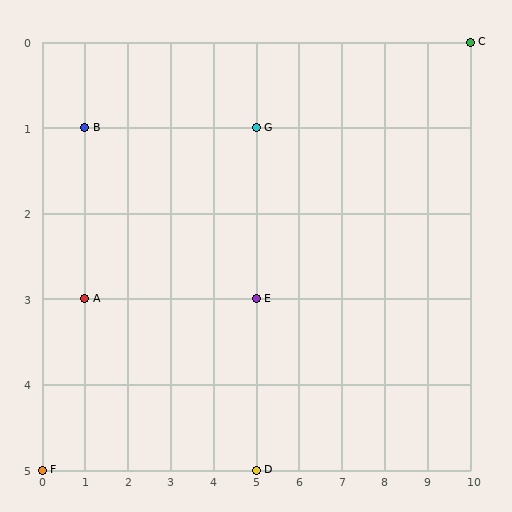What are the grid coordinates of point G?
Point G is at grid coordinates (5, 1).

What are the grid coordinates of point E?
Point E is at grid coordinates (5, 3).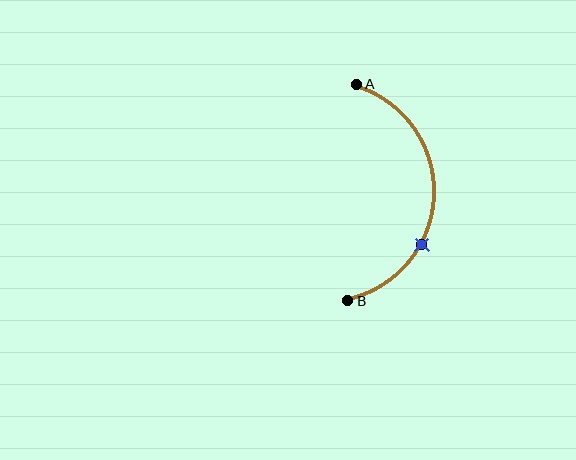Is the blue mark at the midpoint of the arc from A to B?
No. The blue mark lies on the arc but is closer to endpoint B. The arc midpoint would be at the point on the curve equidistant along the arc from both A and B.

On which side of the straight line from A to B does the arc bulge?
The arc bulges to the right of the straight line connecting A and B.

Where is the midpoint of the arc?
The arc midpoint is the point on the curve farthest from the straight line joining A and B. It sits to the right of that line.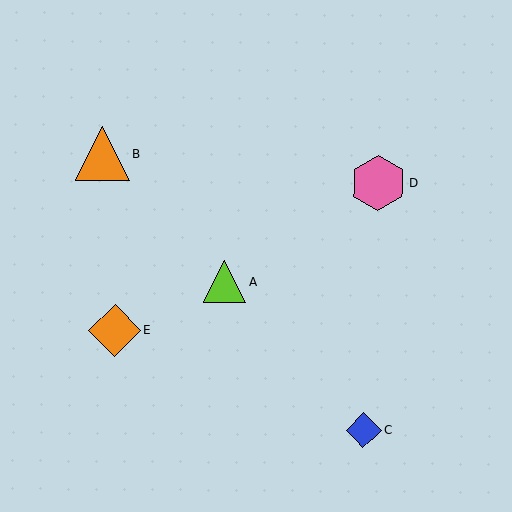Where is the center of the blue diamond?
The center of the blue diamond is at (363, 430).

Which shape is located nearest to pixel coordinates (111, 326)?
The orange diamond (labeled E) at (115, 330) is nearest to that location.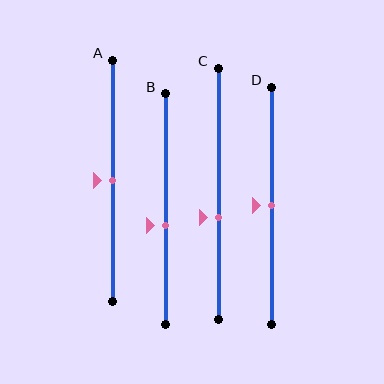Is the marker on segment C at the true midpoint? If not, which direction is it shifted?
No, the marker on segment C is shifted downward by about 9% of the segment length.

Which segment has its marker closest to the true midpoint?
Segment A has its marker closest to the true midpoint.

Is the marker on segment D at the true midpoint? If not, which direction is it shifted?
Yes, the marker on segment D is at the true midpoint.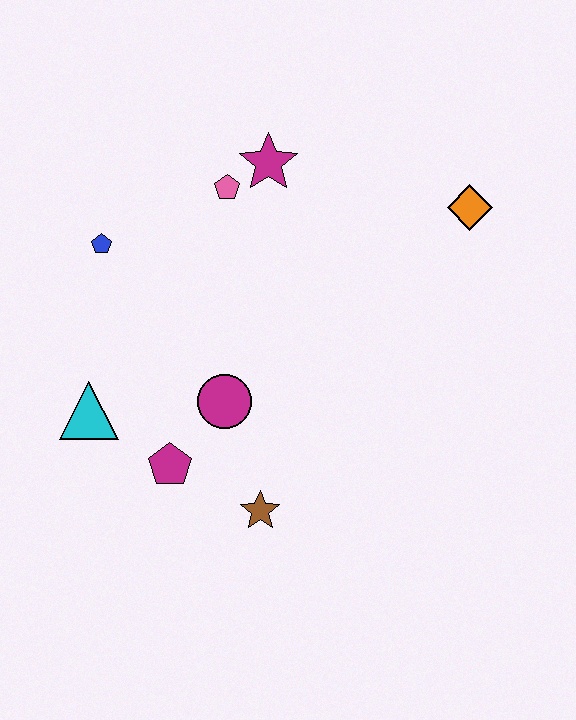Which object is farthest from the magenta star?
The brown star is farthest from the magenta star.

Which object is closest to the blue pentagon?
The pink pentagon is closest to the blue pentagon.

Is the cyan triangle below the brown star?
No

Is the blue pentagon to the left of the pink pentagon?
Yes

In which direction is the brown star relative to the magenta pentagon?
The brown star is to the right of the magenta pentagon.